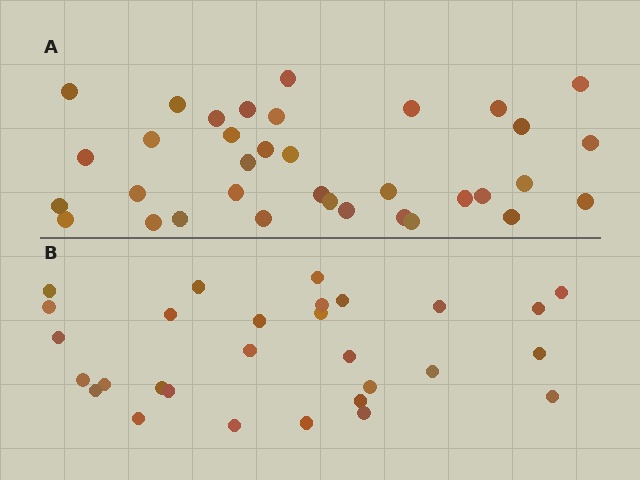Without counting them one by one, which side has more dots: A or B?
Region A (the top region) has more dots.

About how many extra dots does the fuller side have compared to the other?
Region A has about 6 more dots than region B.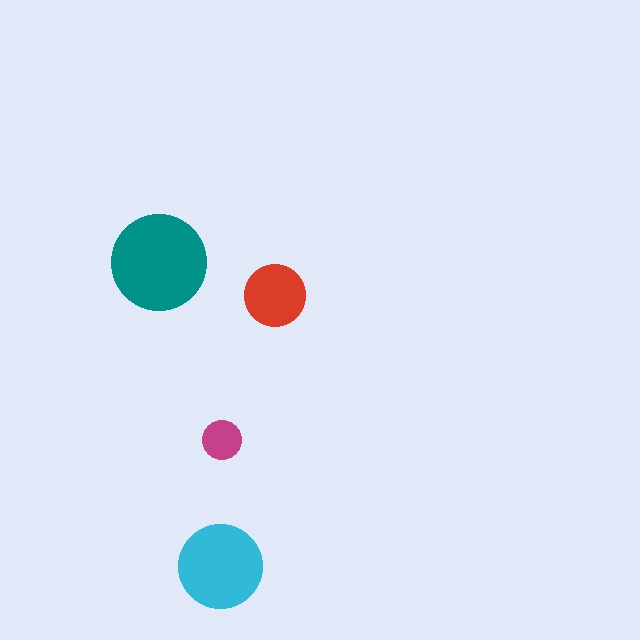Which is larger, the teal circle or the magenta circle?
The teal one.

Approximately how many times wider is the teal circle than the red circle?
About 1.5 times wider.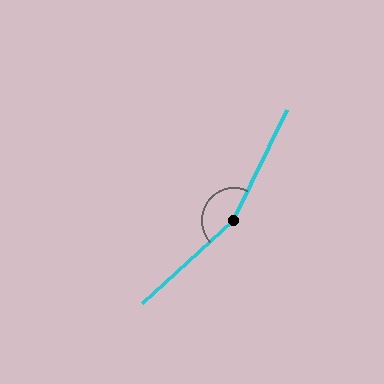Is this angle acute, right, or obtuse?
It is obtuse.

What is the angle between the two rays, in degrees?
Approximately 158 degrees.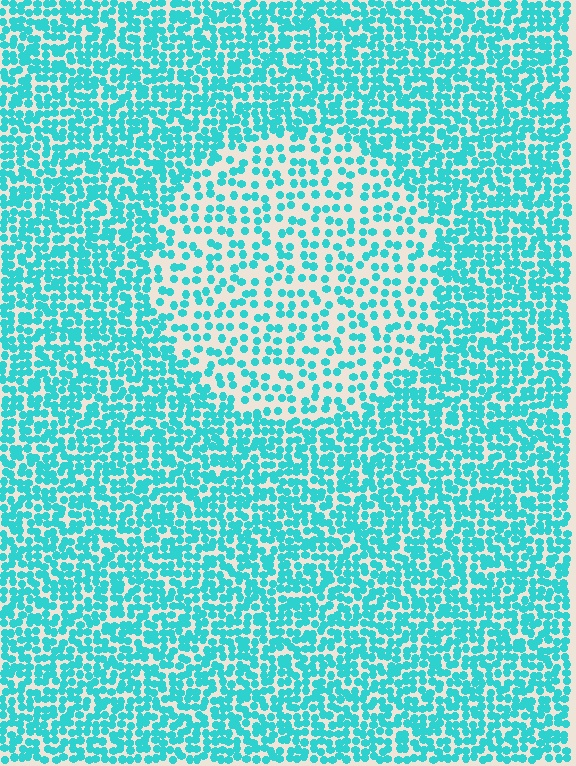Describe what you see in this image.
The image contains small cyan elements arranged at two different densities. A circle-shaped region is visible where the elements are less densely packed than the surrounding area.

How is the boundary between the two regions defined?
The boundary is defined by a change in element density (approximately 2.0x ratio). All elements are the same color, size, and shape.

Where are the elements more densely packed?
The elements are more densely packed outside the circle boundary.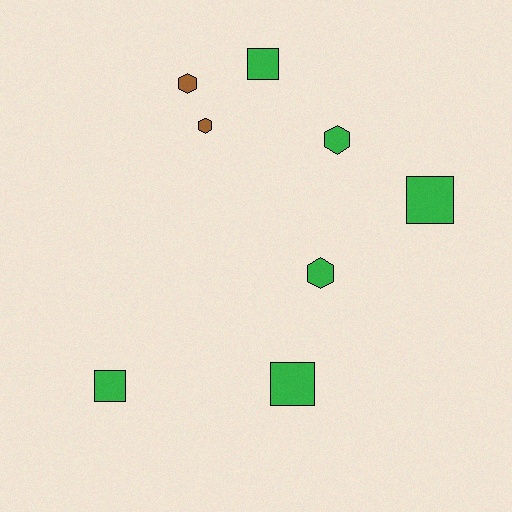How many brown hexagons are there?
There are 2 brown hexagons.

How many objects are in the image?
There are 8 objects.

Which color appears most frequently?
Green, with 6 objects.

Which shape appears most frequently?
Square, with 4 objects.